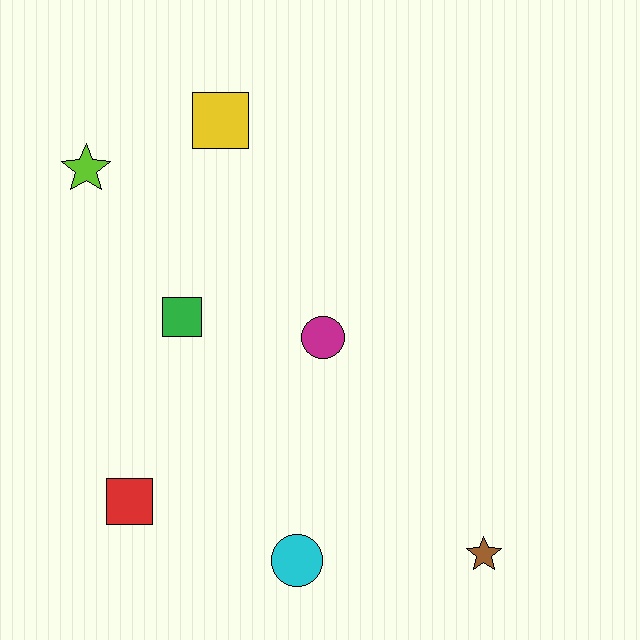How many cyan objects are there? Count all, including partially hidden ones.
There is 1 cyan object.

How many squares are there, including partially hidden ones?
There are 3 squares.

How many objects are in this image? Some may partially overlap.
There are 7 objects.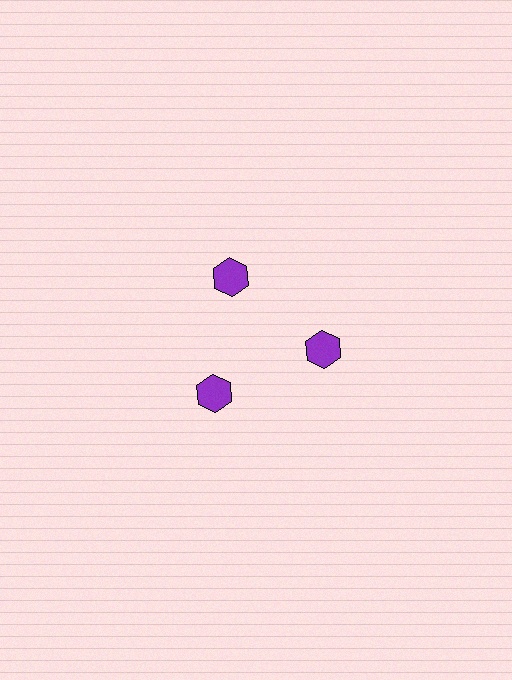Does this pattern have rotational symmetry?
Yes, this pattern has 3-fold rotational symmetry. It looks the same after rotating 120 degrees around the center.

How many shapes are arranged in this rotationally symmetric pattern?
There are 3 shapes, arranged in 3 groups of 1.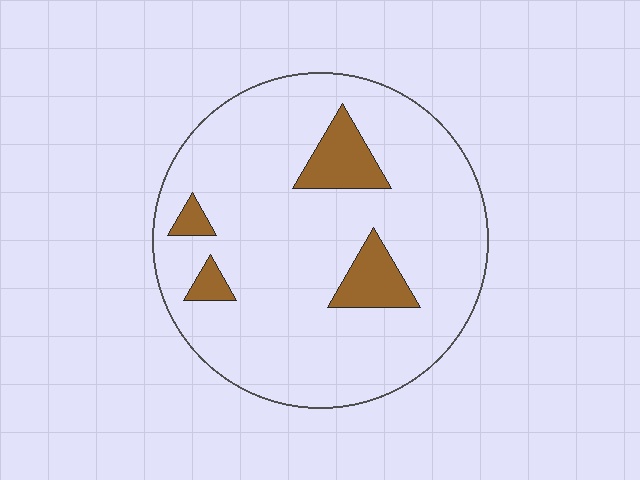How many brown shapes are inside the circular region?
4.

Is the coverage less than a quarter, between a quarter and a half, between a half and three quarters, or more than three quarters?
Less than a quarter.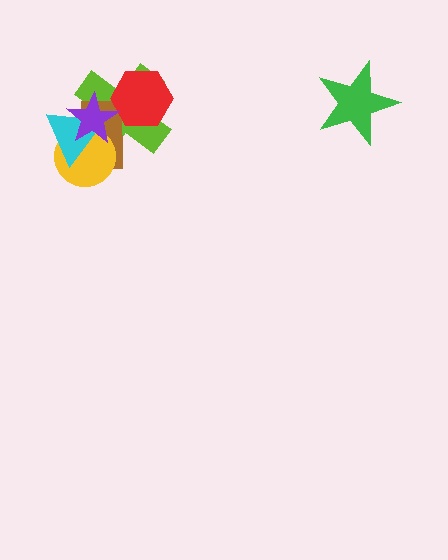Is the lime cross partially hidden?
Yes, it is partially covered by another shape.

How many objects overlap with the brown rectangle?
5 objects overlap with the brown rectangle.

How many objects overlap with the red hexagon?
3 objects overlap with the red hexagon.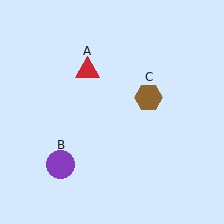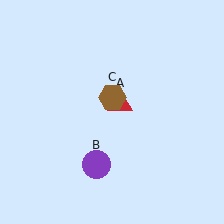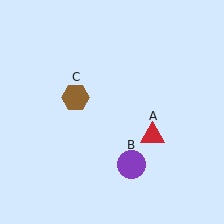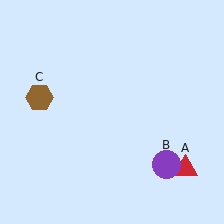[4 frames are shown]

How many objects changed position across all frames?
3 objects changed position: red triangle (object A), purple circle (object B), brown hexagon (object C).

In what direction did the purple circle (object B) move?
The purple circle (object B) moved right.